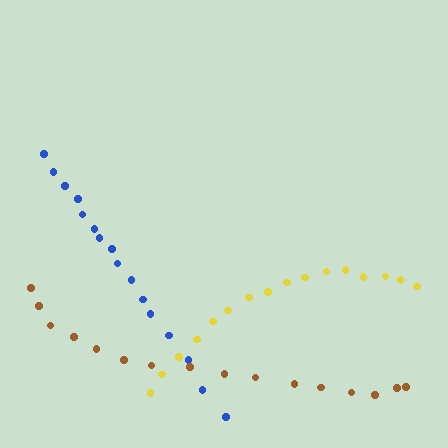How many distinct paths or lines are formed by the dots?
There are 3 distinct paths.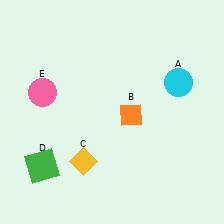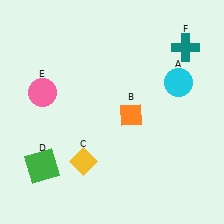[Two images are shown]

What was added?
A teal cross (F) was added in Image 2.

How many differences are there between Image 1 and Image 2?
There is 1 difference between the two images.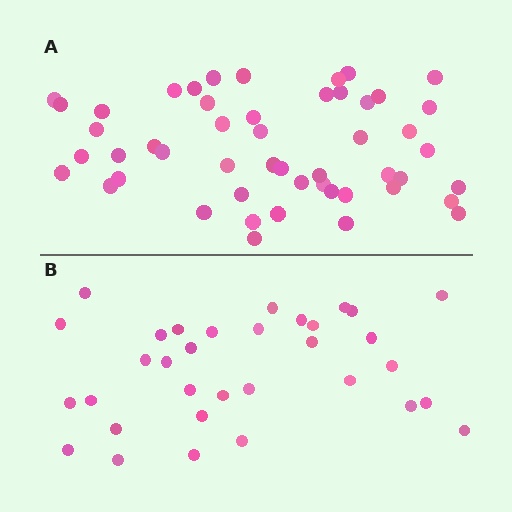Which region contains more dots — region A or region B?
Region A (the top region) has more dots.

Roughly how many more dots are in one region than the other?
Region A has approximately 15 more dots than region B.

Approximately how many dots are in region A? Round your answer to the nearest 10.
About 50 dots.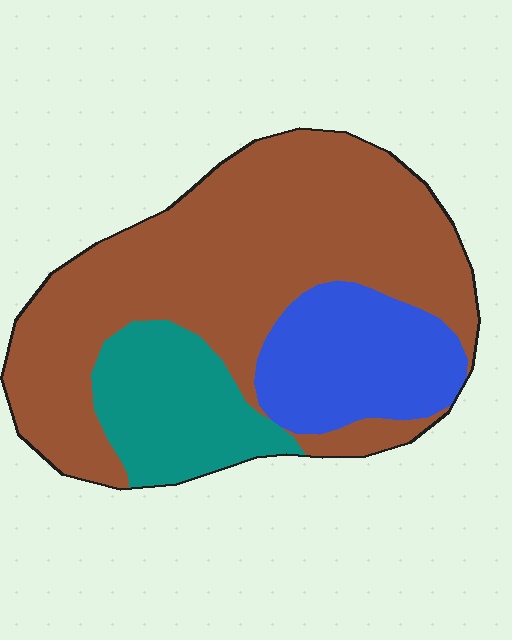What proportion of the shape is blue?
Blue covers about 20% of the shape.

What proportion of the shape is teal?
Teal covers roughly 20% of the shape.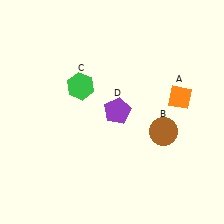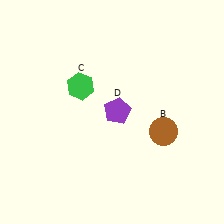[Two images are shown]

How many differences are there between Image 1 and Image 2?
There is 1 difference between the two images.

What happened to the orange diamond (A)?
The orange diamond (A) was removed in Image 2. It was in the top-right area of Image 1.